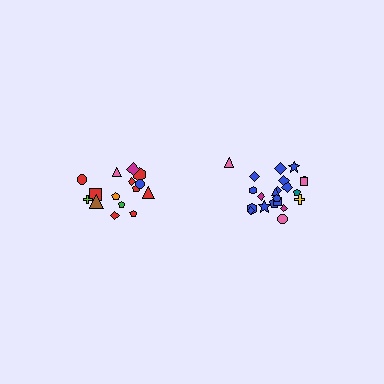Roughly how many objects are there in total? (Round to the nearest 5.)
Roughly 35 objects in total.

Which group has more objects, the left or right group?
The right group.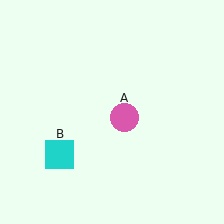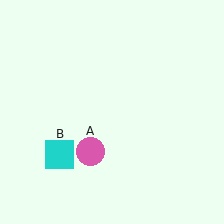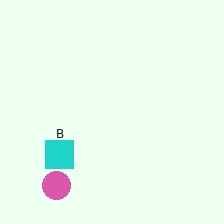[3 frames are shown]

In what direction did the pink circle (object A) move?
The pink circle (object A) moved down and to the left.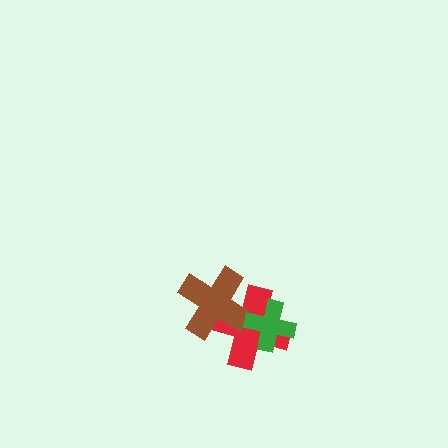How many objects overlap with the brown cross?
1 object overlaps with the brown cross.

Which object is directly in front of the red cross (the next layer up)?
The brown cross is directly in front of the red cross.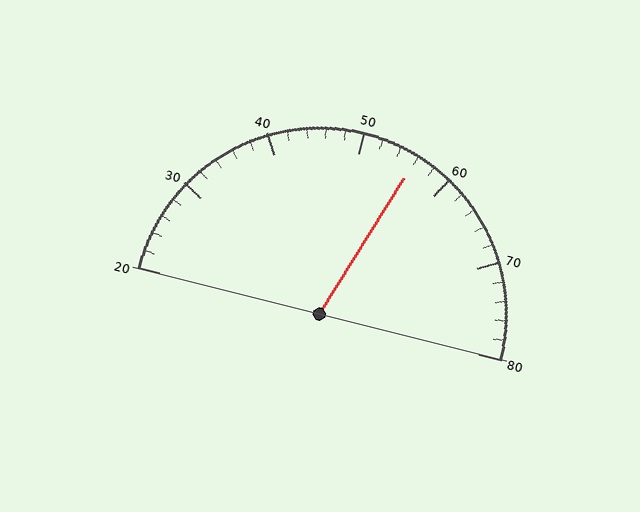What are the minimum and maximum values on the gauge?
The gauge ranges from 20 to 80.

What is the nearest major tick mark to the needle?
The nearest major tick mark is 60.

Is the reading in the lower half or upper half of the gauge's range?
The reading is in the upper half of the range (20 to 80).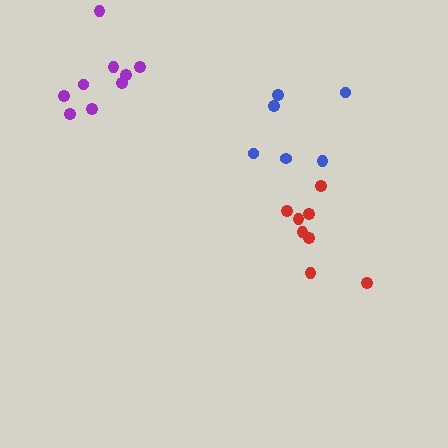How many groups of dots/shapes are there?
There are 3 groups.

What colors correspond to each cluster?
The clusters are colored: purple, red, blue.